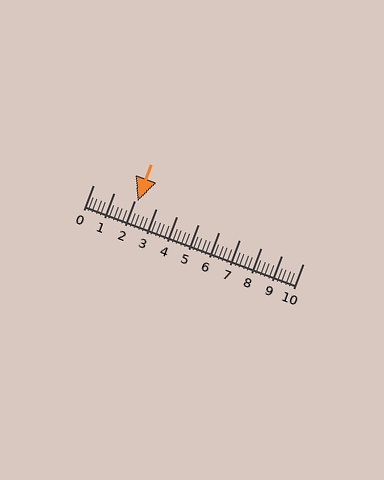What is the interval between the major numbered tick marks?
The major tick marks are spaced 1 units apart.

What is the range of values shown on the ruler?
The ruler shows values from 0 to 10.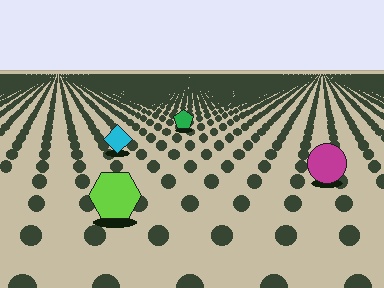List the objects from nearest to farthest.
From nearest to farthest: the lime hexagon, the magenta circle, the cyan diamond, the green pentagon.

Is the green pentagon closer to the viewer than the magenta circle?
No. The magenta circle is closer — you can tell from the texture gradient: the ground texture is coarser near it.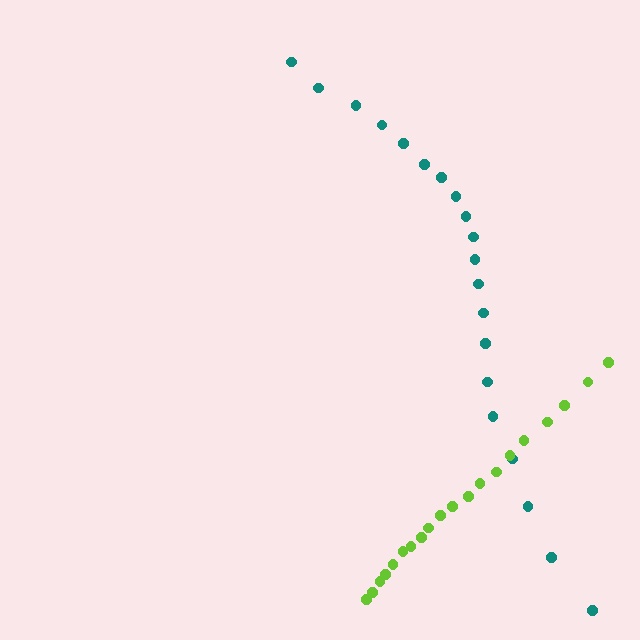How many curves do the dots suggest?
There are 2 distinct paths.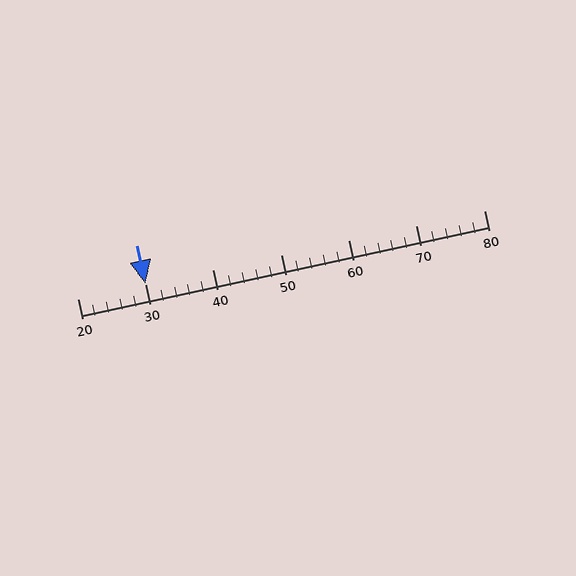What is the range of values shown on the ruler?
The ruler shows values from 20 to 80.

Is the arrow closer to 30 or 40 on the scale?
The arrow is closer to 30.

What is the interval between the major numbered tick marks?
The major tick marks are spaced 10 units apart.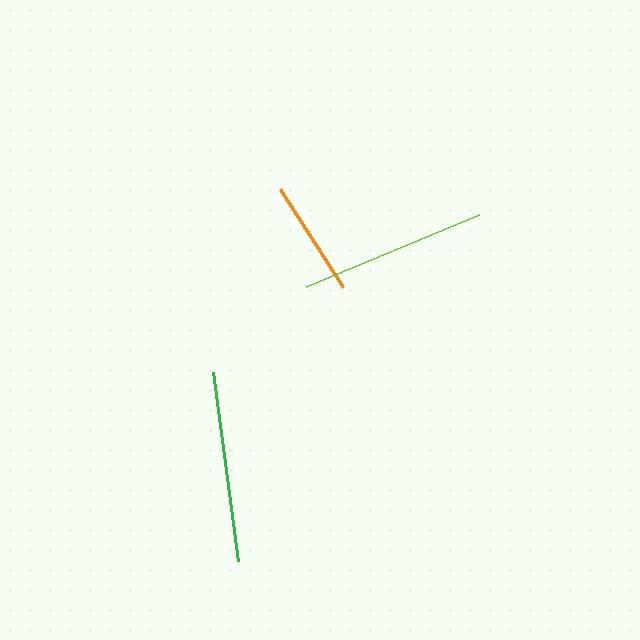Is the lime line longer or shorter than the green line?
The green line is longer than the lime line.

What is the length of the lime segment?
The lime segment is approximately 187 pixels long.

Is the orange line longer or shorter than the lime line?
The lime line is longer than the orange line.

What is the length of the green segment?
The green segment is approximately 191 pixels long.